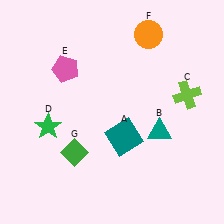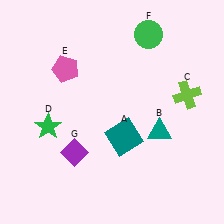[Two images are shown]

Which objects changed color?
F changed from orange to green. G changed from green to purple.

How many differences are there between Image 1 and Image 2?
There are 2 differences between the two images.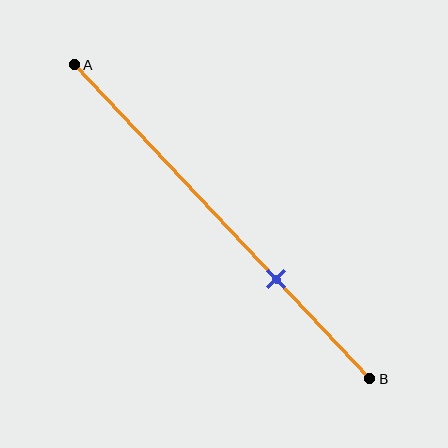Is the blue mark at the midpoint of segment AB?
No, the mark is at about 70% from A, not at the 50% midpoint.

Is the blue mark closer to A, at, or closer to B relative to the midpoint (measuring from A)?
The blue mark is closer to point B than the midpoint of segment AB.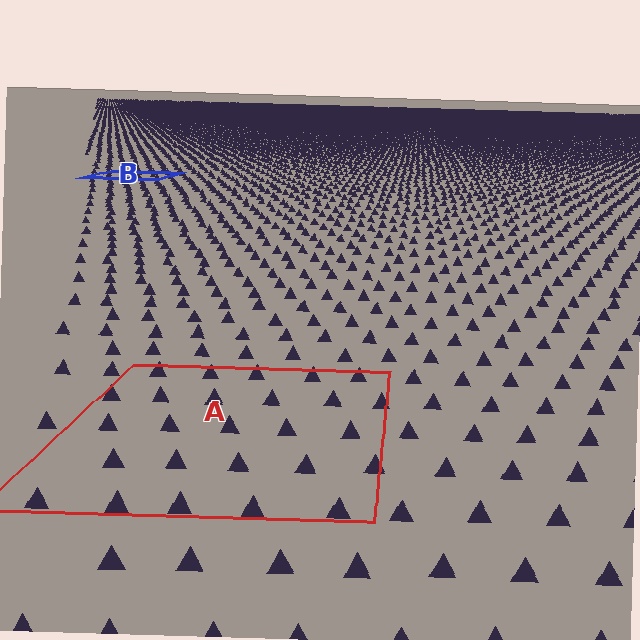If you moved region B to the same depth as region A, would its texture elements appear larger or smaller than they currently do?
They would appear larger. At a closer depth, the same texture elements are projected at a bigger on-screen size.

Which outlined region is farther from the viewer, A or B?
Region B is farther from the viewer — the texture elements inside it appear smaller and more densely packed.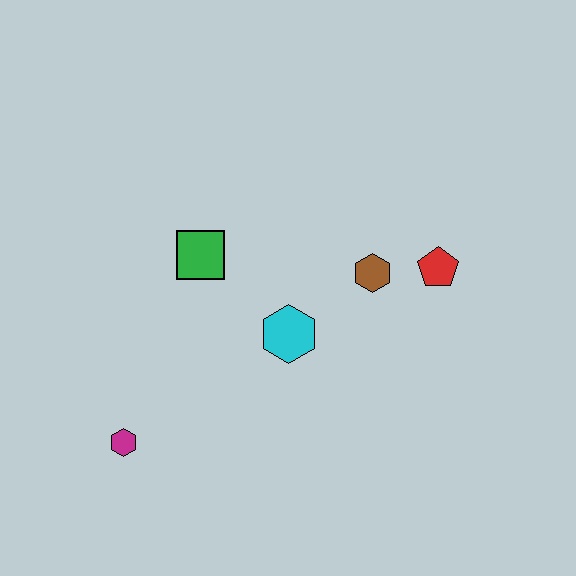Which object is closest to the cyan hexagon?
The brown hexagon is closest to the cyan hexagon.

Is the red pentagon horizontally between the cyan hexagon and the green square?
No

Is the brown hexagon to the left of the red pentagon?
Yes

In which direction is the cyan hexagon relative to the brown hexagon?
The cyan hexagon is to the left of the brown hexagon.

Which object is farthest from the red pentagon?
The magenta hexagon is farthest from the red pentagon.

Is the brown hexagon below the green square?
Yes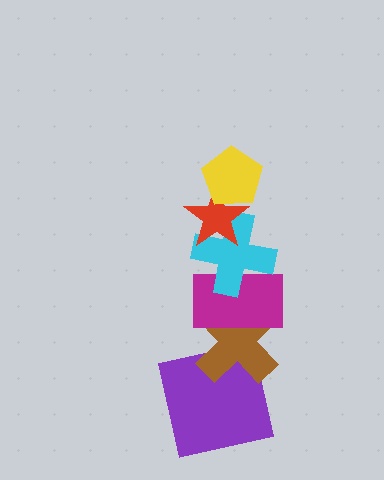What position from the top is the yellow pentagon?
The yellow pentagon is 1st from the top.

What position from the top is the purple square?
The purple square is 6th from the top.